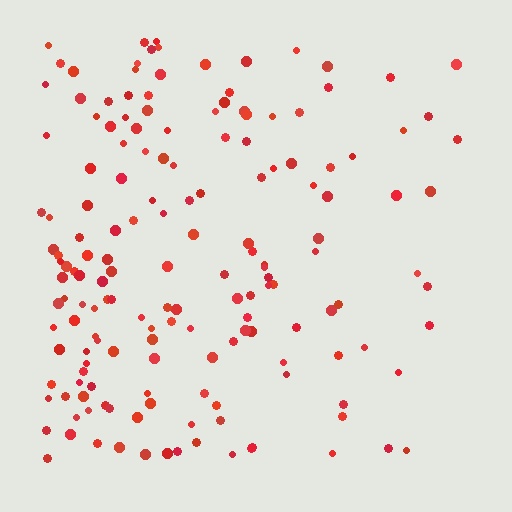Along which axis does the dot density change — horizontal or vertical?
Horizontal.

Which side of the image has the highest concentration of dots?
The left.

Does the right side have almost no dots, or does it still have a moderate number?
Still a moderate number, just noticeably fewer than the left.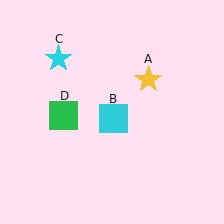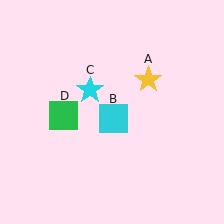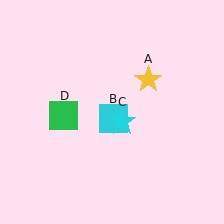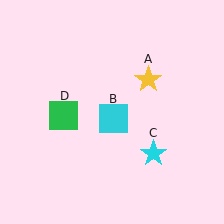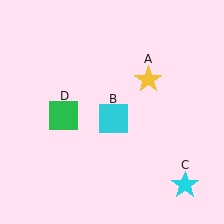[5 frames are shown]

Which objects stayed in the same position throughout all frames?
Yellow star (object A) and cyan square (object B) and green square (object D) remained stationary.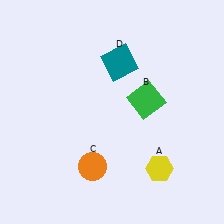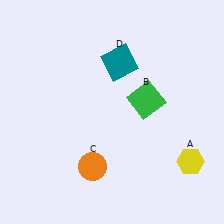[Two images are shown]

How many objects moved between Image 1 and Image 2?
1 object moved between the two images.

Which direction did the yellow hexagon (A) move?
The yellow hexagon (A) moved right.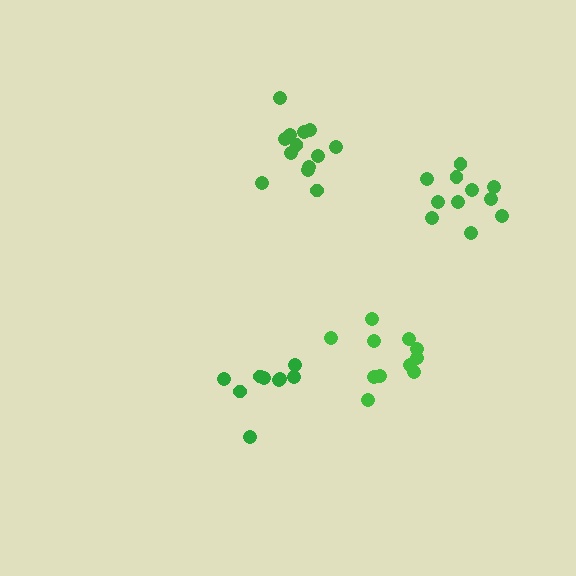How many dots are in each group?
Group 1: 11 dots, Group 2: 13 dots, Group 3: 11 dots, Group 4: 9 dots (44 total).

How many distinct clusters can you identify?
There are 4 distinct clusters.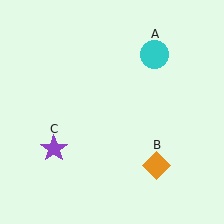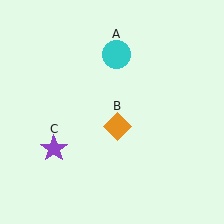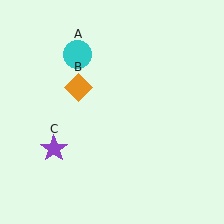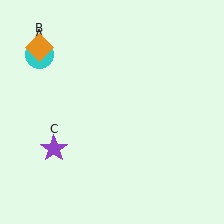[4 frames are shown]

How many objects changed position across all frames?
2 objects changed position: cyan circle (object A), orange diamond (object B).